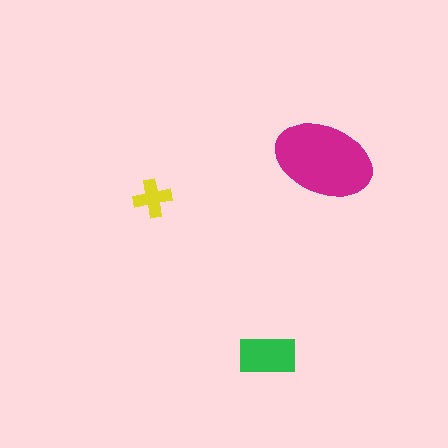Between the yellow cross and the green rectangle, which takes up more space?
The green rectangle.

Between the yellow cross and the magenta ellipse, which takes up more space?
The magenta ellipse.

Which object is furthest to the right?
The magenta ellipse is rightmost.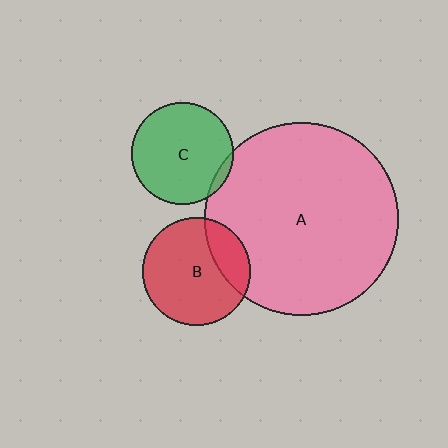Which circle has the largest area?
Circle A (pink).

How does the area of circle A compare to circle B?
Approximately 3.2 times.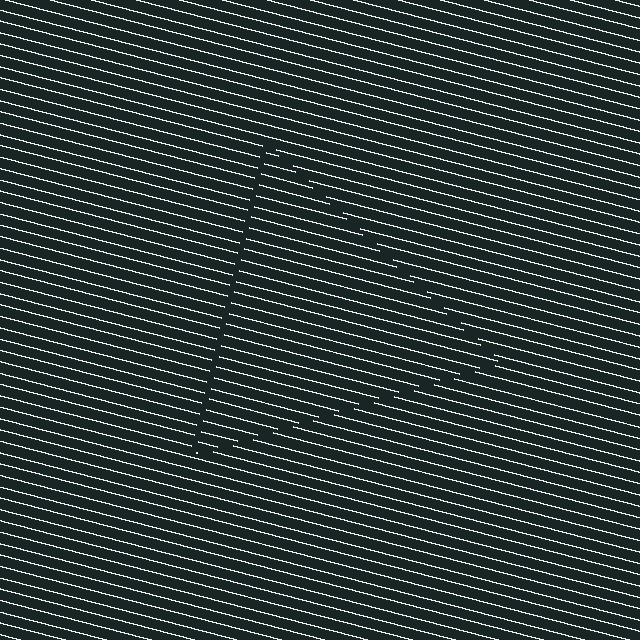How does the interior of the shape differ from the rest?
The interior of the shape contains the same grating, shifted by half a period — the contour is defined by the phase discontinuity where line-ends from the inner and outer gratings abut.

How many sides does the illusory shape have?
3 sides — the line-ends trace a triangle.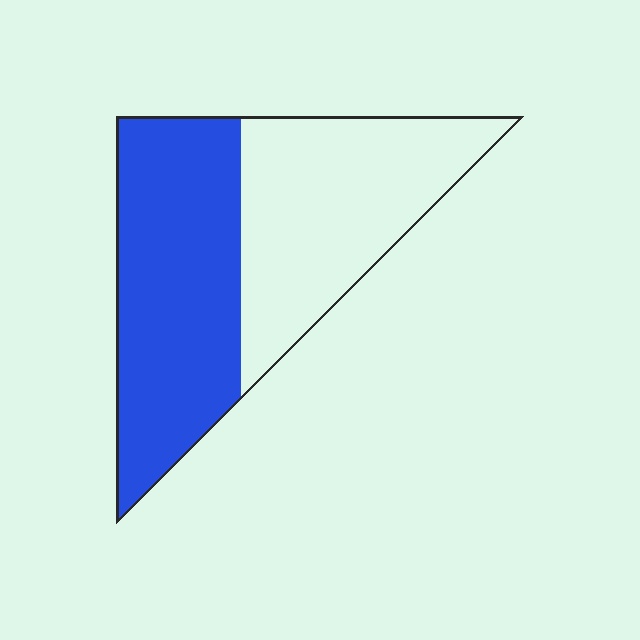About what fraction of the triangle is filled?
About one half (1/2).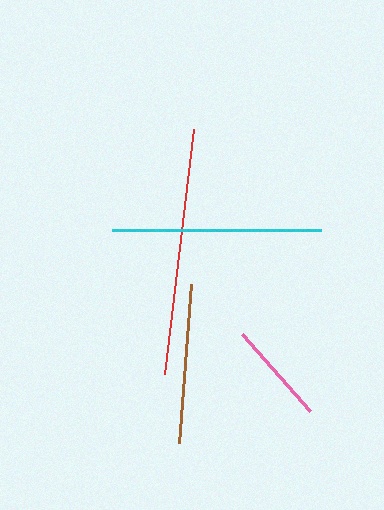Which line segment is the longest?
The red line is the longest at approximately 246 pixels.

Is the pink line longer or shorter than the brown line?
The brown line is longer than the pink line.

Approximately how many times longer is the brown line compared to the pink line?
The brown line is approximately 1.6 times the length of the pink line.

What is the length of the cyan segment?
The cyan segment is approximately 210 pixels long.